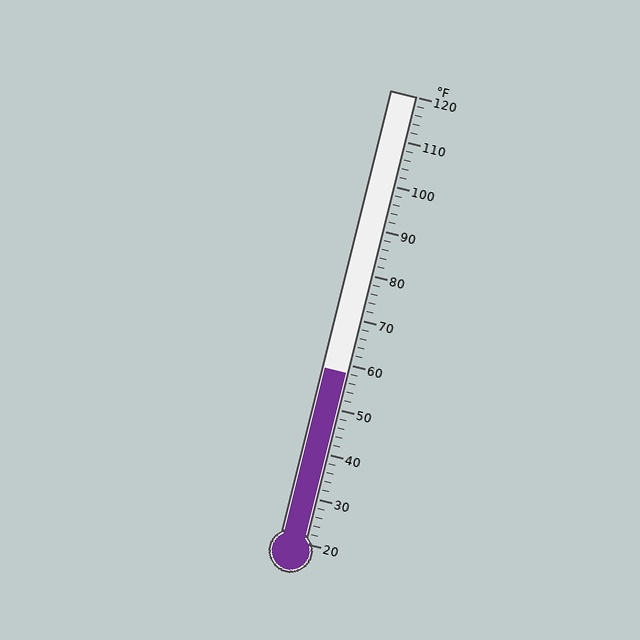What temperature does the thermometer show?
The thermometer shows approximately 58°F.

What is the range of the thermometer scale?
The thermometer scale ranges from 20°F to 120°F.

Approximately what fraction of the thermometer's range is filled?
The thermometer is filled to approximately 40% of its range.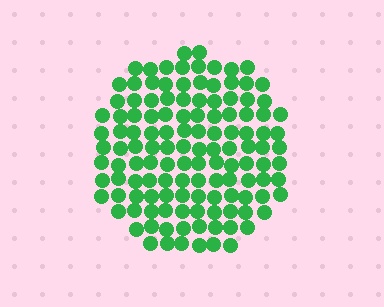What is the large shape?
The large shape is a circle.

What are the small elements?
The small elements are circles.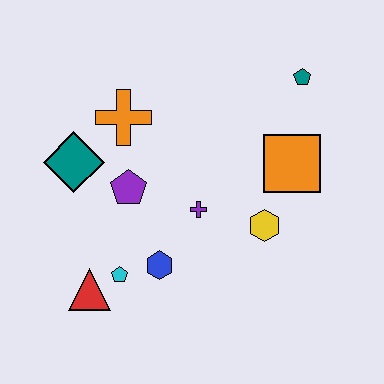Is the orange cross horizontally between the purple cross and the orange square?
No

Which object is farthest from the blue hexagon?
The teal pentagon is farthest from the blue hexagon.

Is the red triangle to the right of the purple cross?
No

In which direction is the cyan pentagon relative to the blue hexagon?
The cyan pentagon is to the left of the blue hexagon.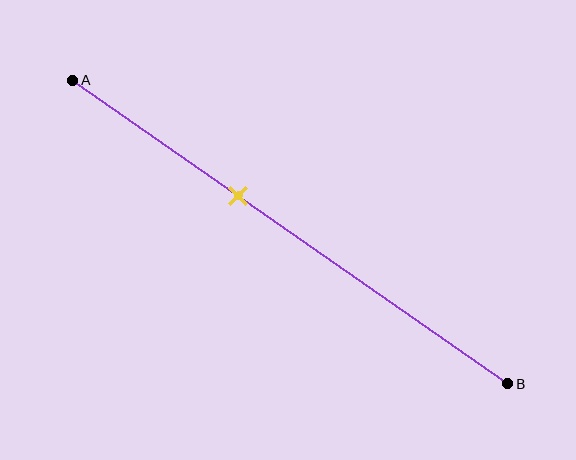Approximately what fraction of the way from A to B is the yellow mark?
The yellow mark is approximately 40% of the way from A to B.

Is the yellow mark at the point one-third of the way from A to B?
No, the mark is at about 40% from A, not at the 33% one-third point.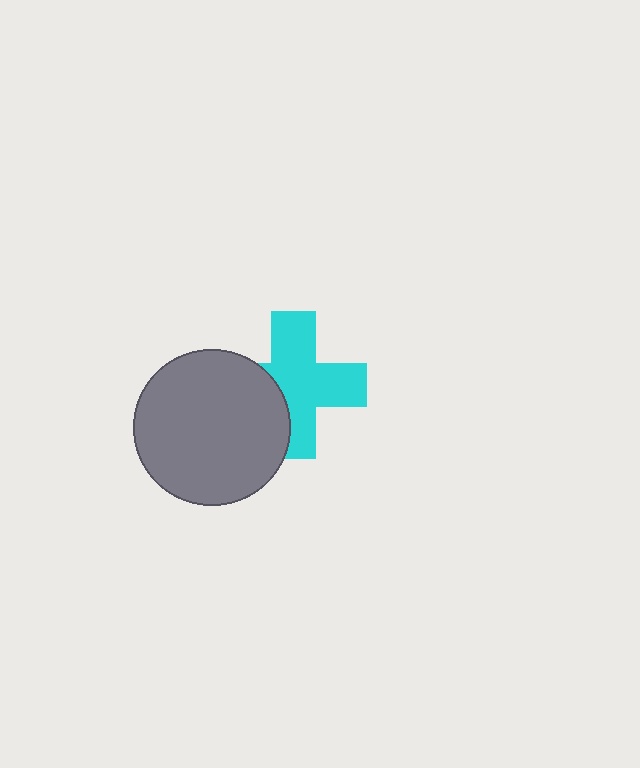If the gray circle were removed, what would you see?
You would see the complete cyan cross.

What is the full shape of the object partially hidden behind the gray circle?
The partially hidden object is a cyan cross.